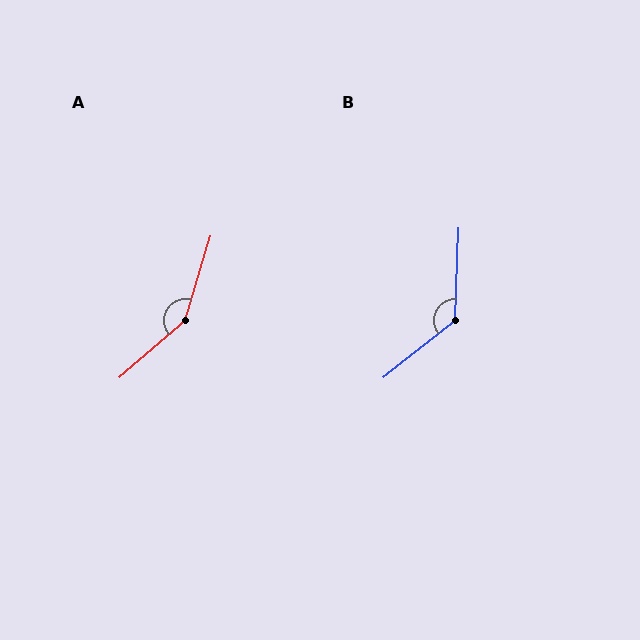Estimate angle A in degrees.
Approximately 147 degrees.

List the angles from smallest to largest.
B (130°), A (147°).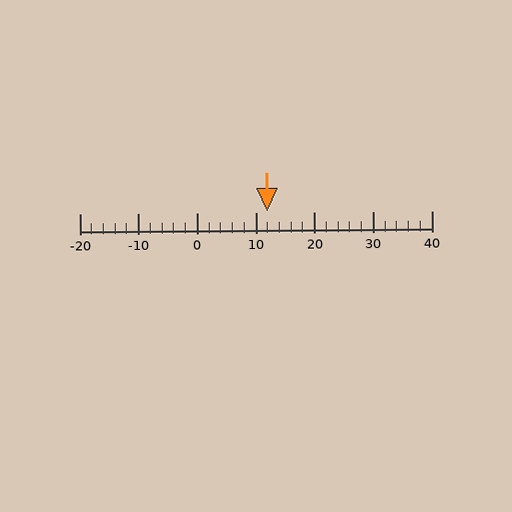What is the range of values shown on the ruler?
The ruler shows values from -20 to 40.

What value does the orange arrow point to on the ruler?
The orange arrow points to approximately 12.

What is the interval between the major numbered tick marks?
The major tick marks are spaced 10 units apart.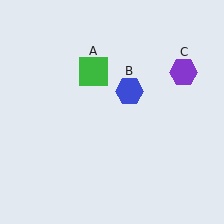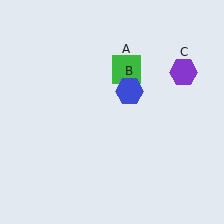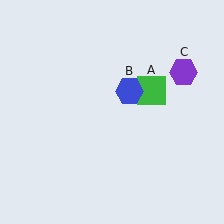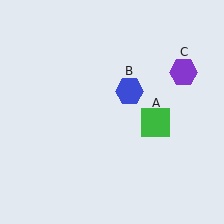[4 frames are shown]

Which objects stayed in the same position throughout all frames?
Blue hexagon (object B) and purple hexagon (object C) remained stationary.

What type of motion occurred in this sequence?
The green square (object A) rotated clockwise around the center of the scene.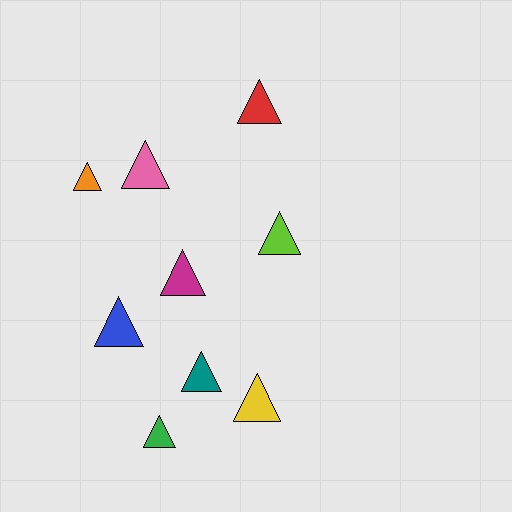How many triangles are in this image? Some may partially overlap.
There are 9 triangles.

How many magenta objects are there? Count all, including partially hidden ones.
There is 1 magenta object.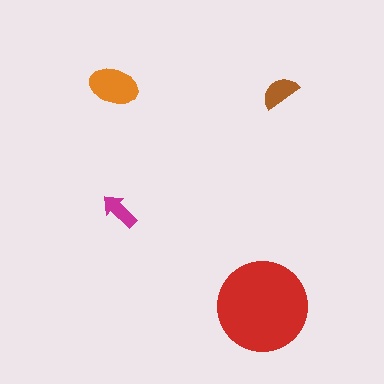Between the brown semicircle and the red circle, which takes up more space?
The red circle.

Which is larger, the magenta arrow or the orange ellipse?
The orange ellipse.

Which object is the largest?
The red circle.